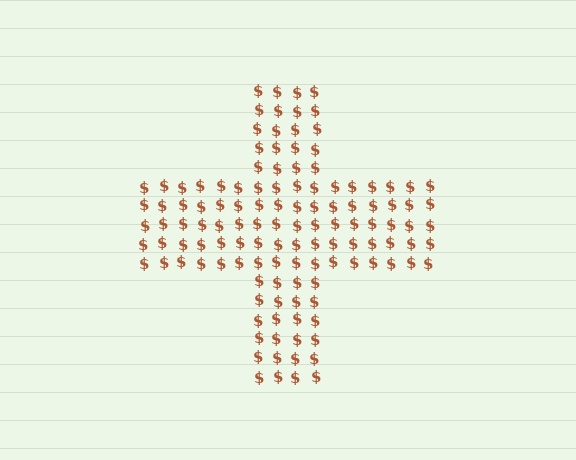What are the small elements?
The small elements are dollar signs.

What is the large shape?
The large shape is a cross.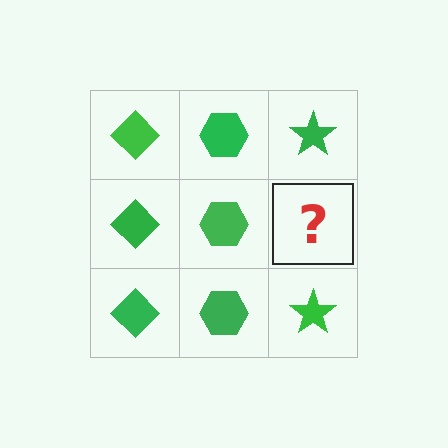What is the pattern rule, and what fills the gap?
The rule is that each column has a consistent shape. The gap should be filled with a green star.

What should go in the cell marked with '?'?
The missing cell should contain a green star.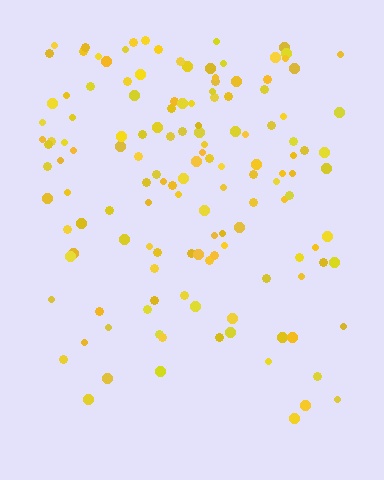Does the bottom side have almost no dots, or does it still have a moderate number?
Still a moderate number, just noticeably fewer than the top.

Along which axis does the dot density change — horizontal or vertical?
Vertical.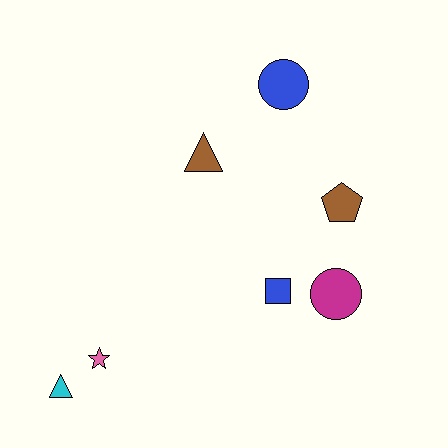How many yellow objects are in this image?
There are no yellow objects.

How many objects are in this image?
There are 7 objects.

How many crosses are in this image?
There are no crosses.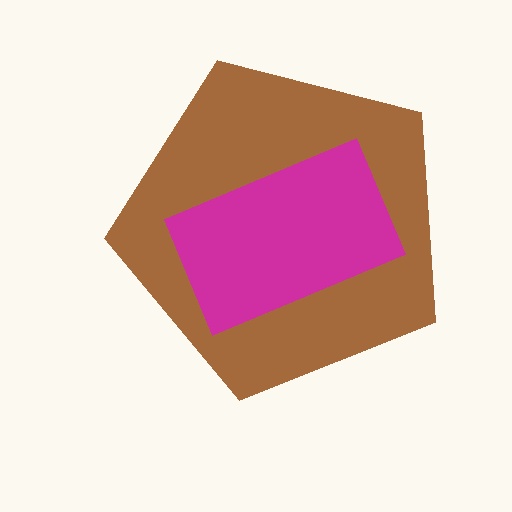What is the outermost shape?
The brown pentagon.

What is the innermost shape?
The magenta rectangle.